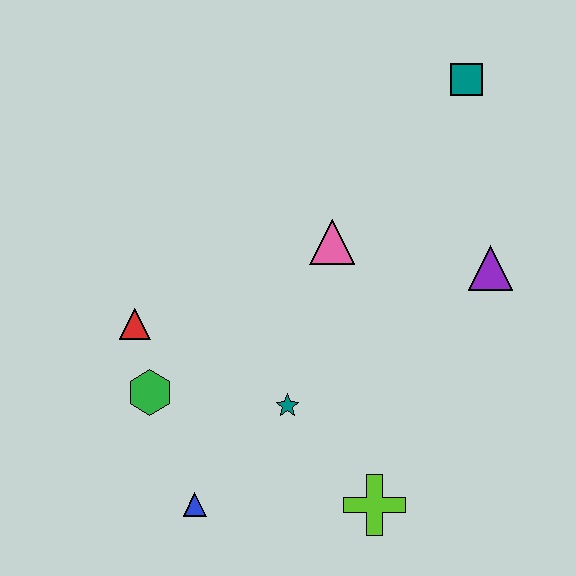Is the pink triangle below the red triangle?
No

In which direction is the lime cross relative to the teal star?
The lime cross is below the teal star.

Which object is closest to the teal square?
The purple triangle is closest to the teal square.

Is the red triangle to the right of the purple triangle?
No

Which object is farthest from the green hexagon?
The teal square is farthest from the green hexagon.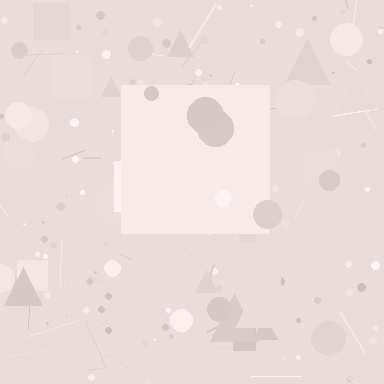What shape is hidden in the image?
A square is hidden in the image.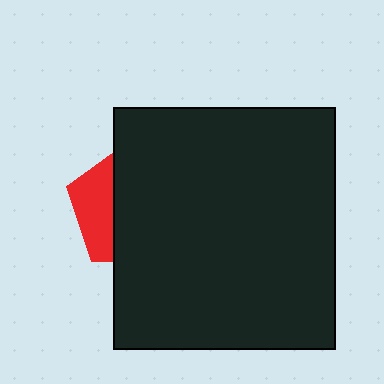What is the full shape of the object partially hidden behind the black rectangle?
The partially hidden object is a red pentagon.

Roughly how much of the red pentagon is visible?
A small part of it is visible (roughly 31%).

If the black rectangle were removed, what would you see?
You would see the complete red pentagon.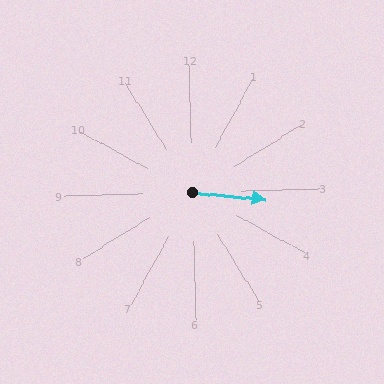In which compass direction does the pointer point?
East.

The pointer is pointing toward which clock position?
Roughly 3 o'clock.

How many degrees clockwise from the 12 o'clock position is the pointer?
Approximately 97 degrees.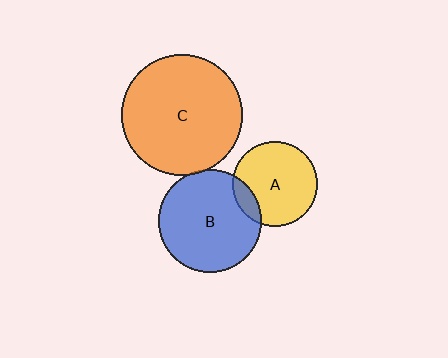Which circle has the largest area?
Circle C (orange).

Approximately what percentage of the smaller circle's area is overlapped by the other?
Approximately 5%.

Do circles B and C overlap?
Yes.